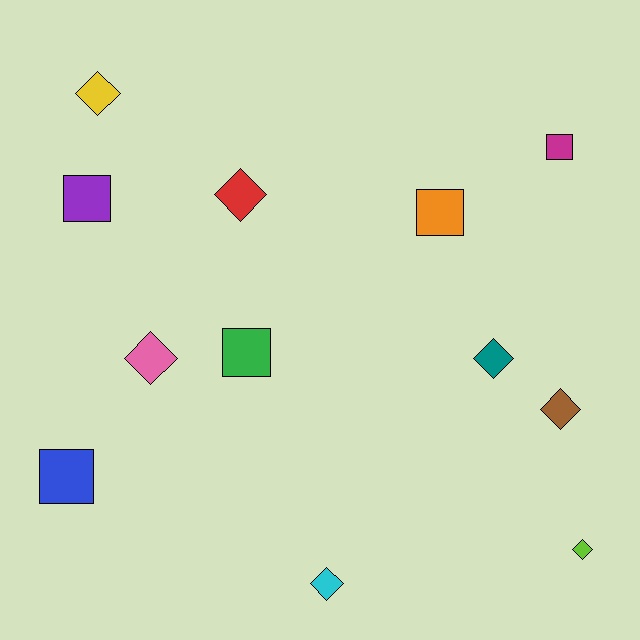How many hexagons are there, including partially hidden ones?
There are no hexagons.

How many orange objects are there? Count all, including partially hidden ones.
There is 1 orange object.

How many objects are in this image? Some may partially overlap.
There are 12 objects.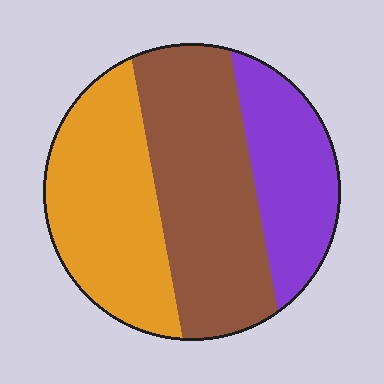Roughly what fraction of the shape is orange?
Orange takes up about one third (1/3) of the shape.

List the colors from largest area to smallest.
From largest to smallest: brown, orange, purple.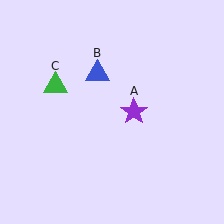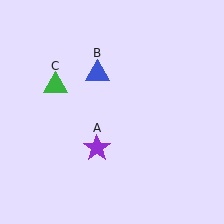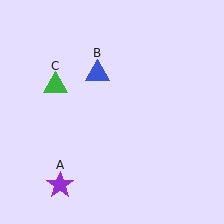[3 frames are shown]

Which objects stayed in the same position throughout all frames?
Blue triangle (object B) and green triangle (object C) remained stationary.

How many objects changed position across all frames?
1 object changed position: purple star (object A).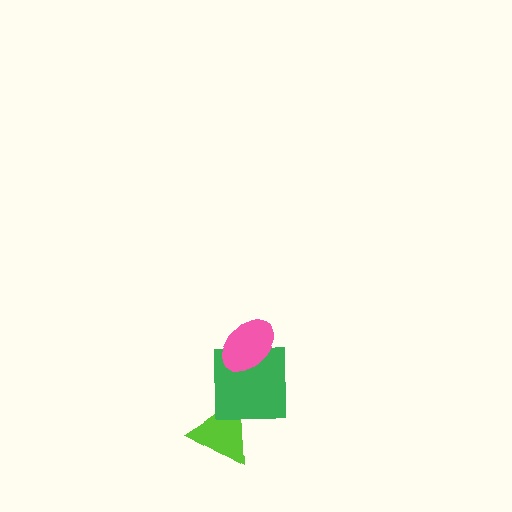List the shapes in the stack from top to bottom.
From top to bottom: the pink ellipse, the green square, the lime triangle.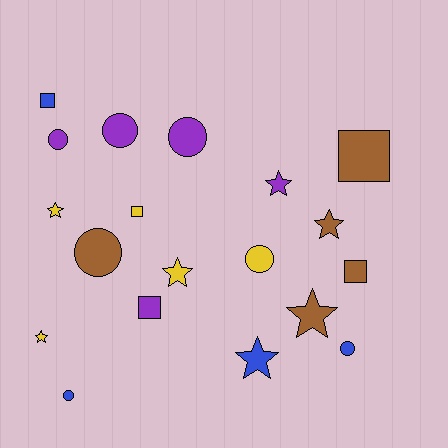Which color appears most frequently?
Purple, with 5 objects.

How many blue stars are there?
There is 1 blue star.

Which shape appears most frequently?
Circle, with 7 objects.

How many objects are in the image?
There are 19 objects.